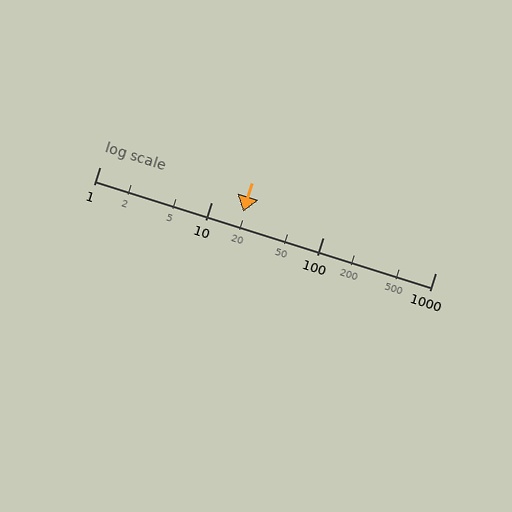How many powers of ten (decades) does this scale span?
The scale spans 3 decades, from 1 to 1000.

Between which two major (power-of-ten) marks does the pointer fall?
The pointer is between 10 and 100.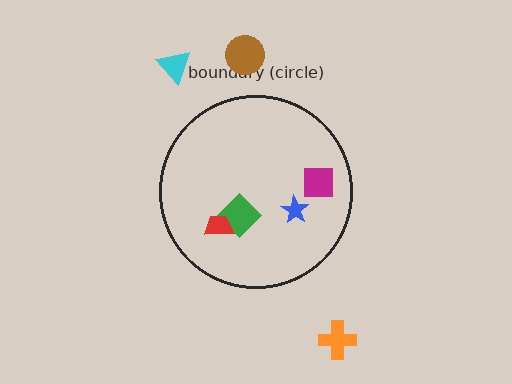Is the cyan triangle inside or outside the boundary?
Outside.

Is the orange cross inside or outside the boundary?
Outside.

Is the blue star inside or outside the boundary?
Inside.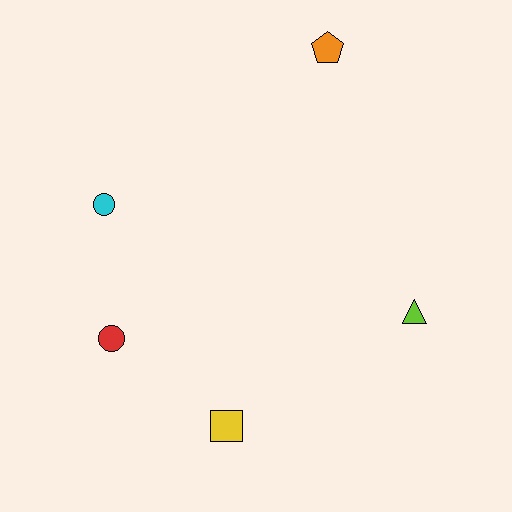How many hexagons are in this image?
There are no hexagons.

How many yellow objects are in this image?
There is 1 yellow object.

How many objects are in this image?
There are 5 objects.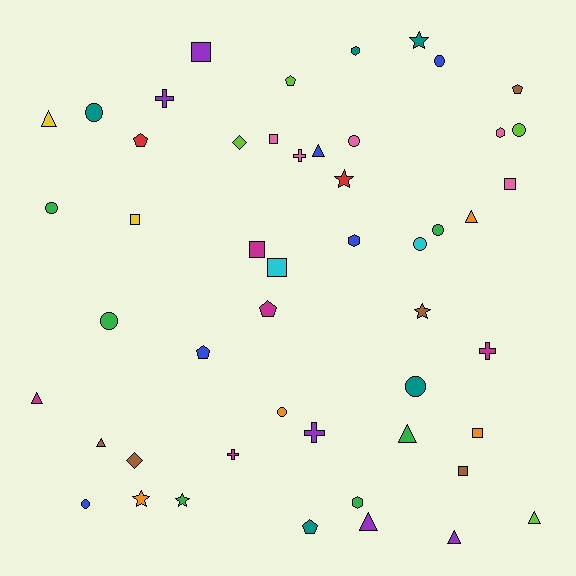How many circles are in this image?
There are 11 circles.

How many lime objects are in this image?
There are 4 lime objects.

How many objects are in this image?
There are 50 objects.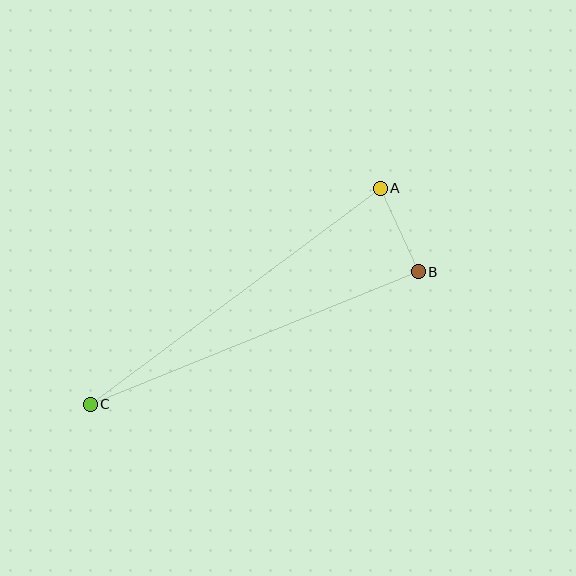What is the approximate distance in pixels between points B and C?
The distance between B and C is approximately 354 pixels.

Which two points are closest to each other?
Points A and B are closest to each other.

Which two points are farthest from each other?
Points A and C are farthest from each other.